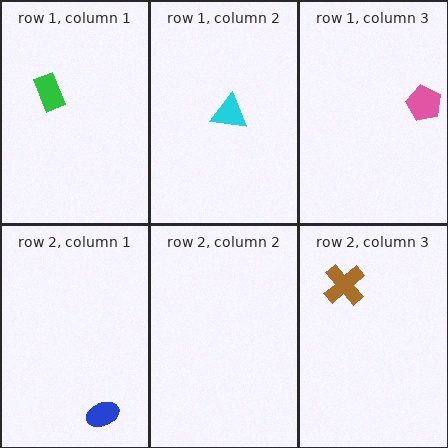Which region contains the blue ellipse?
The row 2, column 1 region.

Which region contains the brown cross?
The row 2, column 3 region.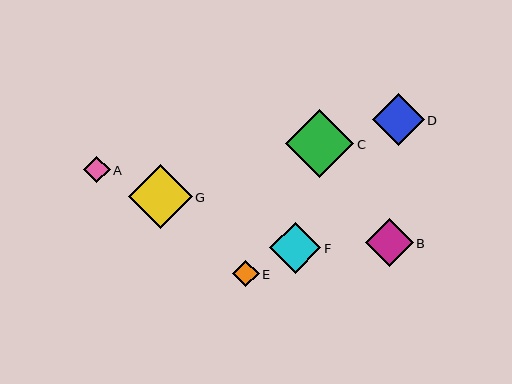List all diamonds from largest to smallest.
From largest to smallest: C, G, D, F, B, A, E.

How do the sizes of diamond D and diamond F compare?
Diamond D and diamond F are approximately the same size.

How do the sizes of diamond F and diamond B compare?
Diamond F and diamond B are approximately the same size.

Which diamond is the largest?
Diamond C is the largest with a size of approximately 68 pixels.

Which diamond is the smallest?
Diamond E is the smallest with a size of approximately 26 pixels.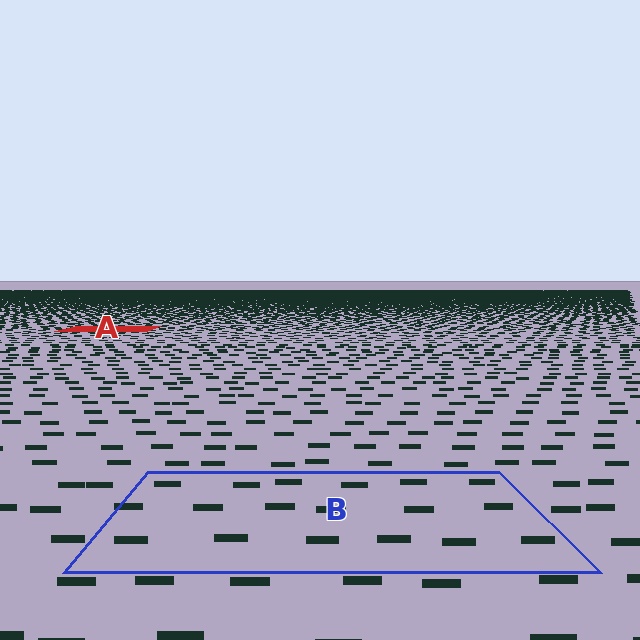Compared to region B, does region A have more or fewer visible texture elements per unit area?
Region A has more texture elements per unit area — they are packed more densely because it is farther away.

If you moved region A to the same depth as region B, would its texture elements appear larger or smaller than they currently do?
They would appear larger. At a closer depth, the same texture elements are projected at a bigger on-screen size.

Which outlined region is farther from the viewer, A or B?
Region A is farther from the viewer — the texture elements inside it appear smaller and more densely packed.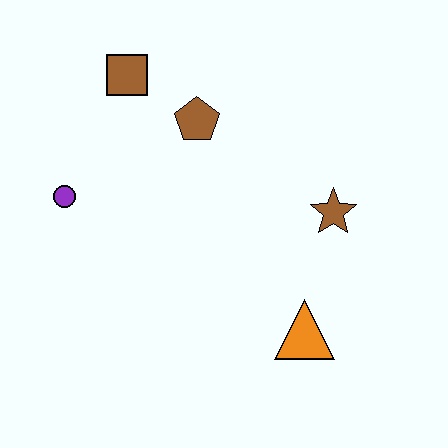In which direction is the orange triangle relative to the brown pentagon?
The orange triangle is below the brown pentagon.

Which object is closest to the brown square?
The brown pentagon is closest to the brown square.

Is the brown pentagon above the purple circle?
Yes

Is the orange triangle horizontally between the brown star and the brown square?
Yes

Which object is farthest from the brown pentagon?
The orange triangle is farthest from the brown pentagon.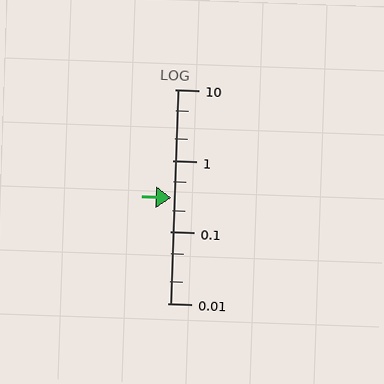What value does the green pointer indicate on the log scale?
The pointer indicates approximately 0.3.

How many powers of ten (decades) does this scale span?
The scale spans 3 decades, from 0.01 to 10.